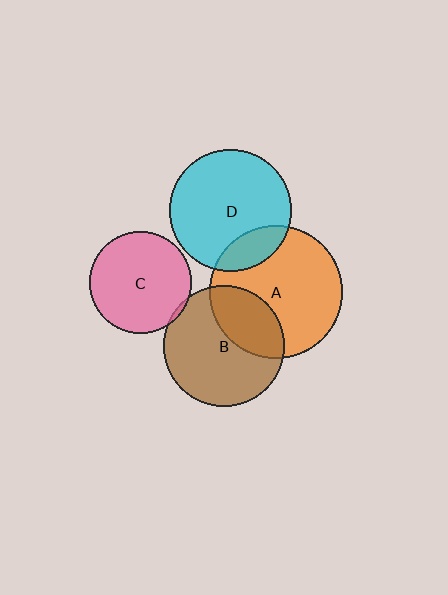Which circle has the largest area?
Circle A (orange).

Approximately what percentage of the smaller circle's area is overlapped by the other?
Approximately 5%.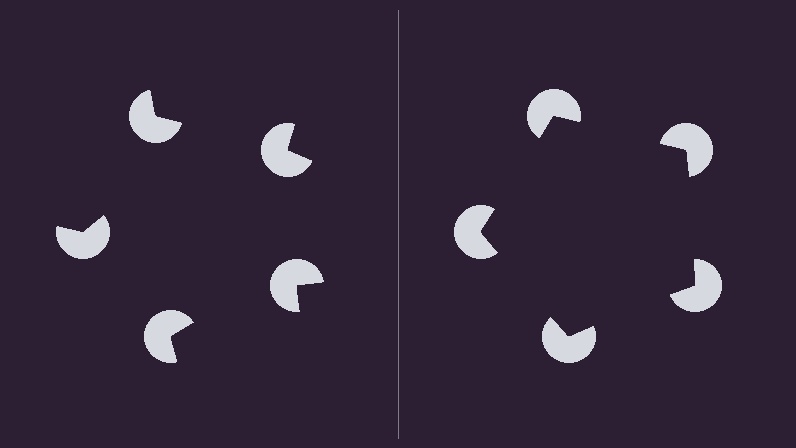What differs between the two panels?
The pac-man discs are positioned identically on both sides; only the wedge orientations differ. On the right they align to a pentagon; on the left they are misaligned.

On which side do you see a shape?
An illusory pentagon appears on the right side. On the left side the wedge cuts are rotated, so no coherent shape forms.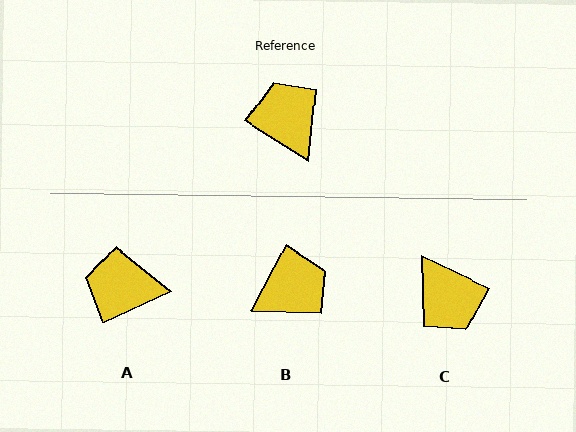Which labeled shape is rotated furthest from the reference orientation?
C, about 173 degrees away.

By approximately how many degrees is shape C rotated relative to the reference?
Approximately 173 degrees clockwise.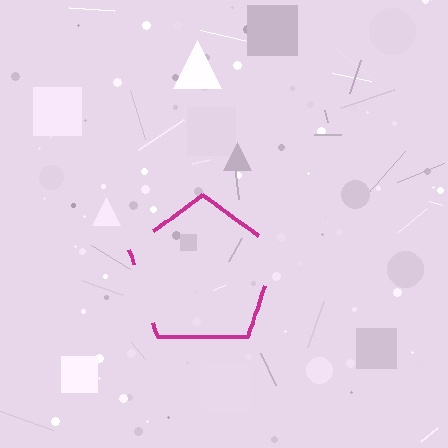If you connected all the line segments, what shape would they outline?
They would outline a pentagon.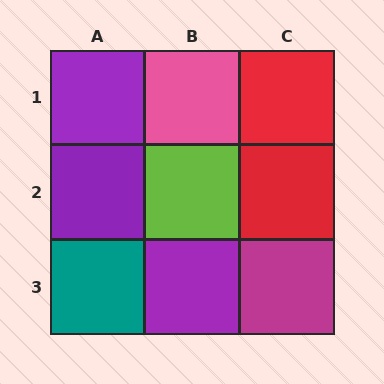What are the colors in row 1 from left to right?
Purple, pink, red.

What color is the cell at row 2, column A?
Purple.